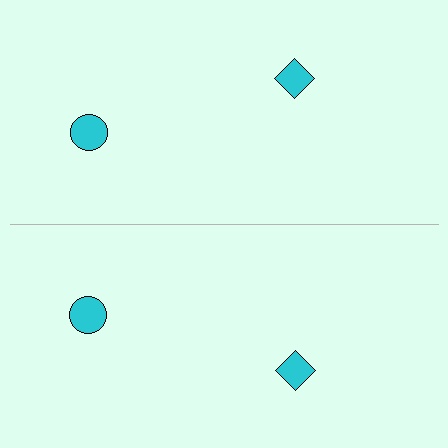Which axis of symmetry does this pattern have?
The pattern has a horizontal axis of symmetry running through the center of the image.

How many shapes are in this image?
There are 4 shapes in this image.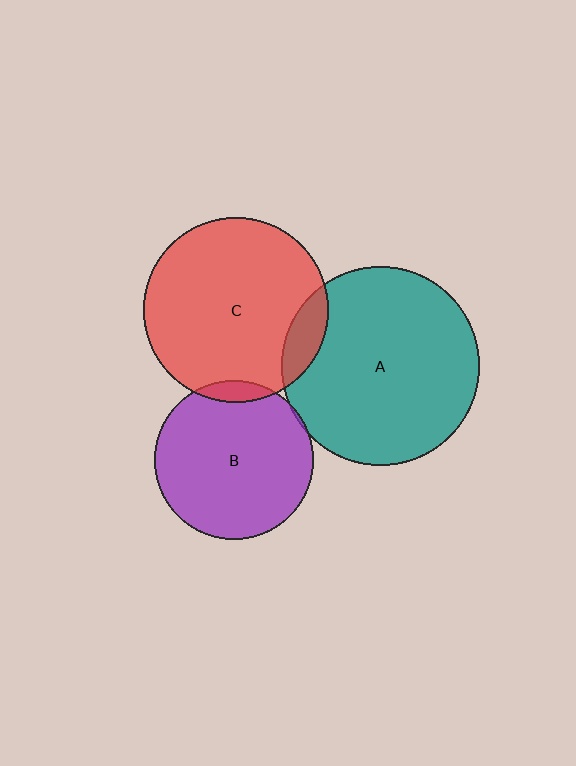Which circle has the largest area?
Circle A (teal).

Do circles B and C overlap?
Yes.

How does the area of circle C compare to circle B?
Approximately 1.4 times.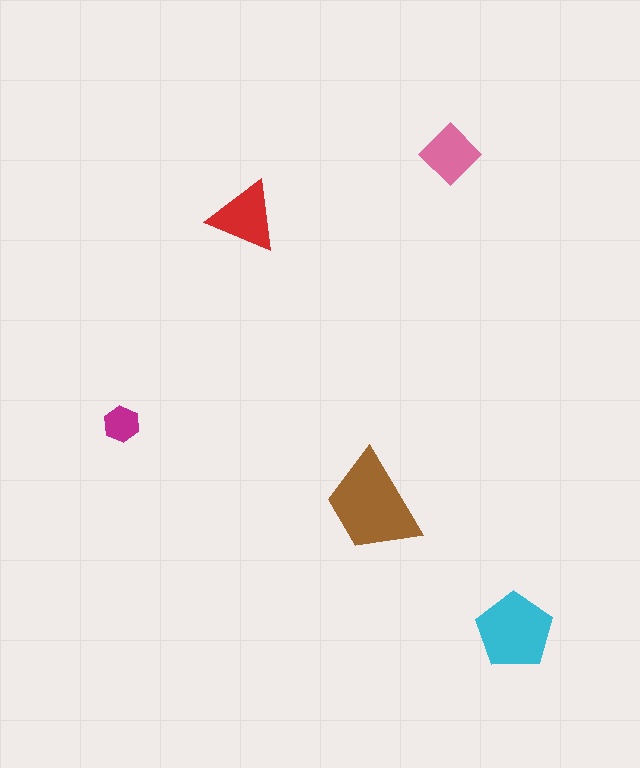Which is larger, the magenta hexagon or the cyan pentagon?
The cyan pentagon.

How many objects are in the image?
There are 5 objects in the image.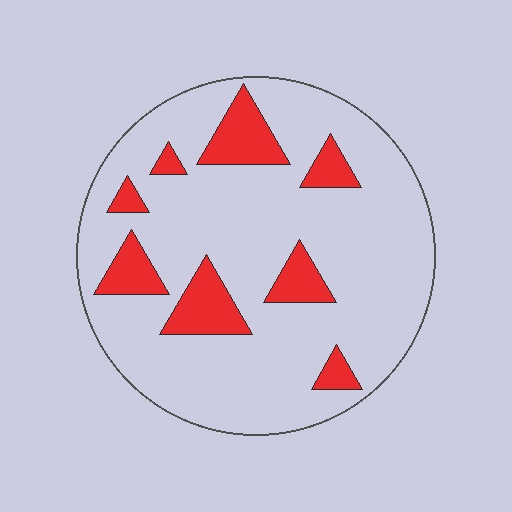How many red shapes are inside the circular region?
8.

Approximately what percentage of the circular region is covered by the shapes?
Approximately 15%.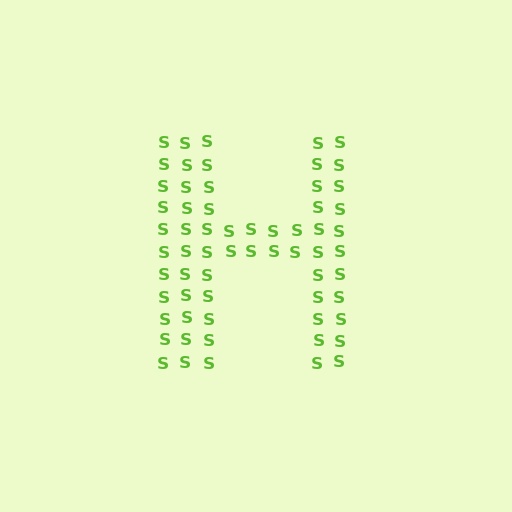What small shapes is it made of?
It is made of small letter S's.